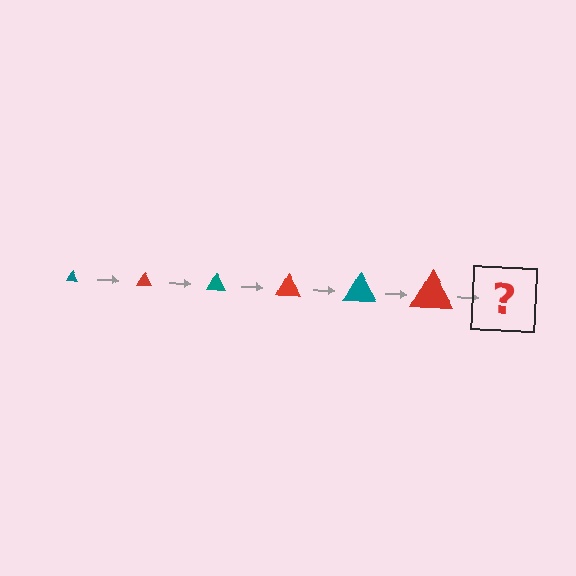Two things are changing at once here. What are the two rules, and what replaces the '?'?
The two rules are that the triangle grows larger each step and the color cycles through teal and red. The '?' should be a teal triangle, larger than the previous one.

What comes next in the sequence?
The next element should be a teal triangle, larger than the previous one.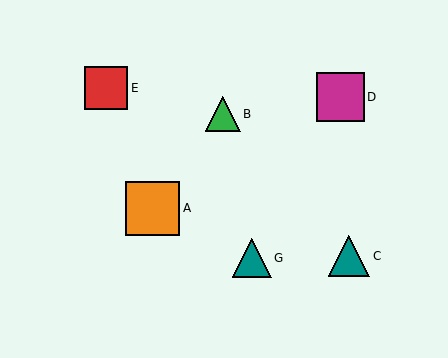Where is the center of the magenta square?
The center of the magenta square is at (340, 97).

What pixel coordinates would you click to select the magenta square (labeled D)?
Click at (340, 97) to select the magenta square D.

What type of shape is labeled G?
Shape G is a teal triangle.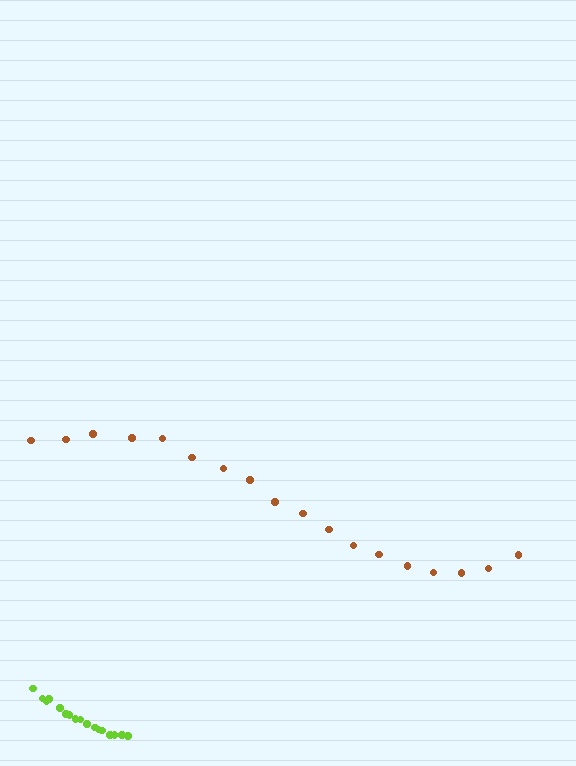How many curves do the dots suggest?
There are 2 distinct paths.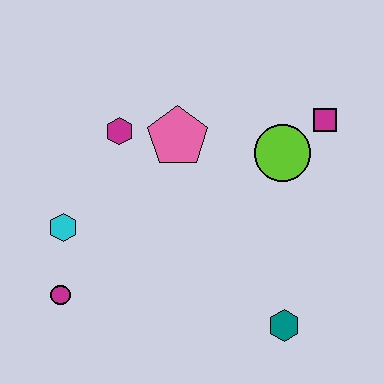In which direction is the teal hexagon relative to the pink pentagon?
The teal hexagon is below the pink pentagon.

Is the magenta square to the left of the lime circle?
No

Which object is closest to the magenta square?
The lime circle is closest to the magenta square.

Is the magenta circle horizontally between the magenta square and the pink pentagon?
No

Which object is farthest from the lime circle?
The magenta circle is farthest from the lime circle.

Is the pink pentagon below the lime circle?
No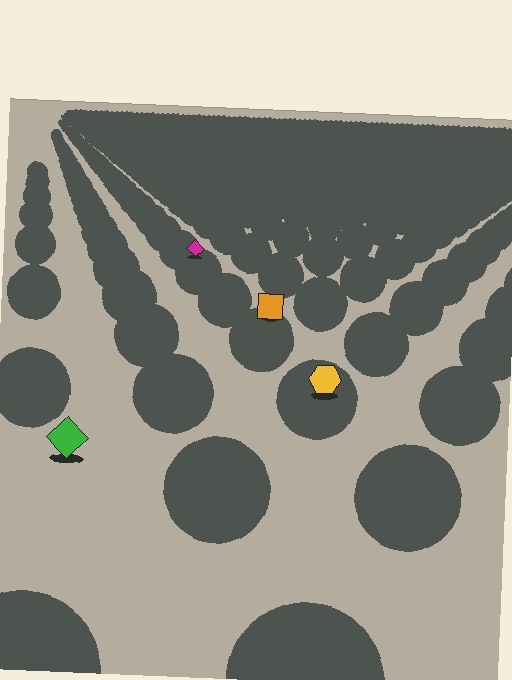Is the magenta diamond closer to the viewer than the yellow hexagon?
No. The yellow hexagon is closer — you can tell from the texture gradient: the ground texture is coarser near it.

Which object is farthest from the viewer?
The magenta diamond is farthest from the viewer. It appears smaller and the ground texture around it is denser.